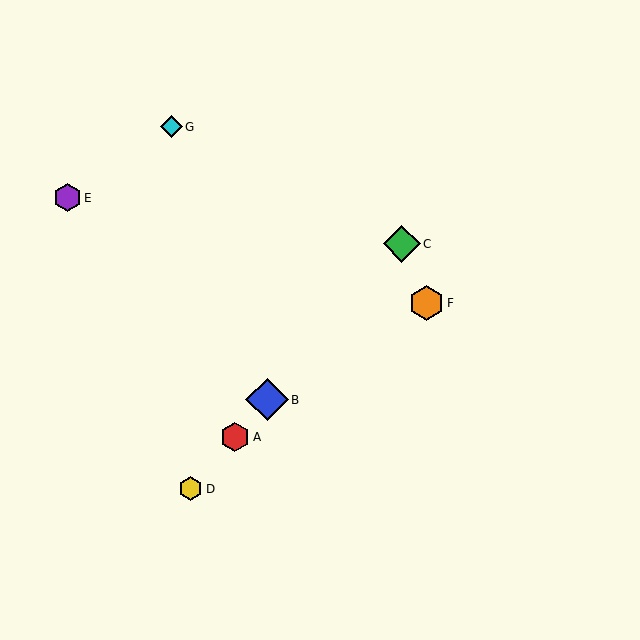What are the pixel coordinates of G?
Object G is at (171, 127).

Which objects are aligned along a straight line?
Objects A, B, C, D are aligned along a straight line.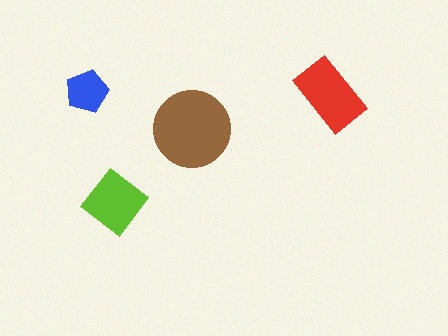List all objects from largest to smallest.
The brown circle, the red rectangle, the lime diamond, the blue pentagon.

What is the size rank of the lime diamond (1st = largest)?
3rd.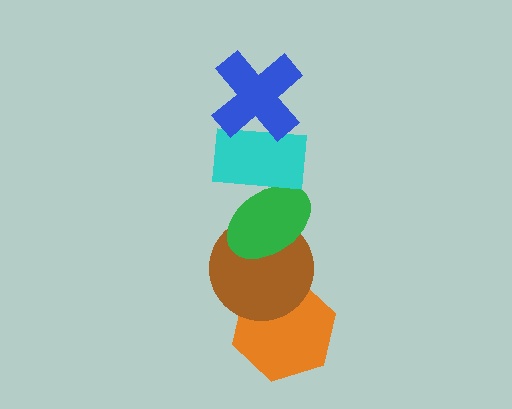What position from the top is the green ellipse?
The green ellipse is 3rd from the top.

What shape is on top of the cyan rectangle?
The blue cross is on top of the cyan rectangle.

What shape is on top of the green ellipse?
The cyan rectangle is on top of the green ellipse.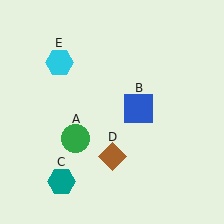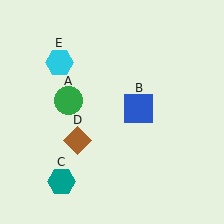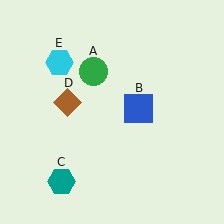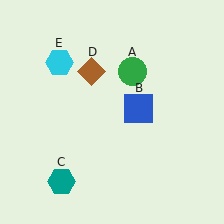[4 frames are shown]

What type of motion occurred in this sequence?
The green circle (object A), brown diamond (object D) rotated clockwise around the center of the scene.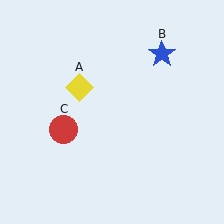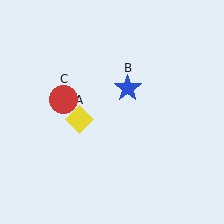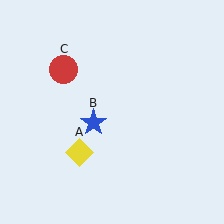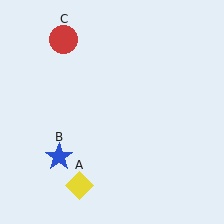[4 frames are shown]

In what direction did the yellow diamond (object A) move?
The yellow diamond (object A) moved down.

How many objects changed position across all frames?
3 objects changed position: yellow diamond (object A), blue star (object B), red circle (object C).